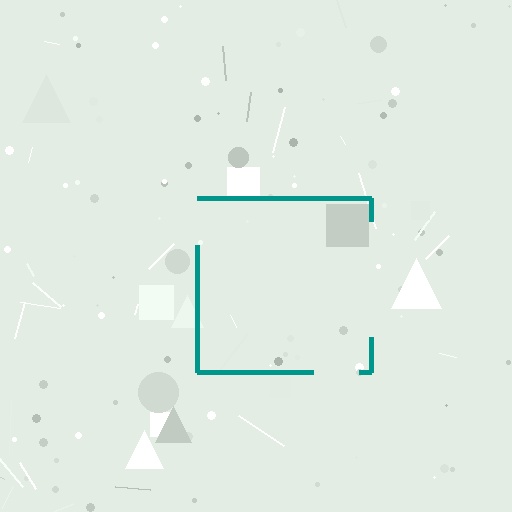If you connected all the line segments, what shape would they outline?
They would outline a square.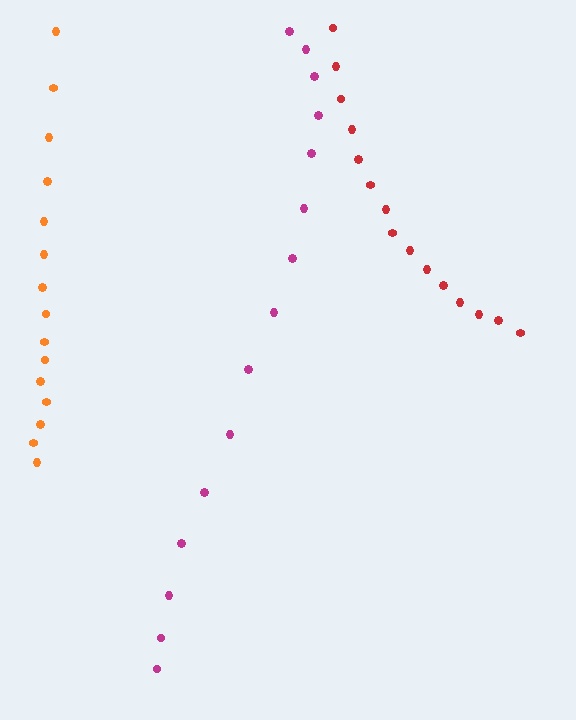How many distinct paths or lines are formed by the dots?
There are 3 distinct paths.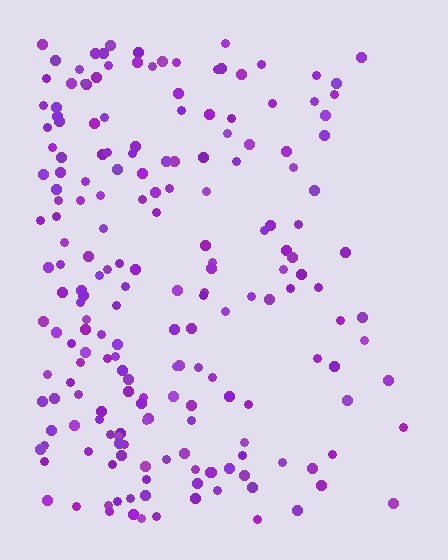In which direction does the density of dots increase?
From right to left, with the left side densest.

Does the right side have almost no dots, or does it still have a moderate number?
Still a moderate number, just noticeably fewer than the left.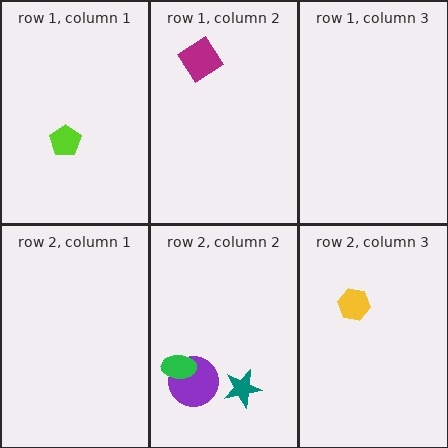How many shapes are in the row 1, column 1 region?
1.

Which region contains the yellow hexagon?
The row 2, column 3 region.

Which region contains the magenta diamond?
The row 1, column 2 region.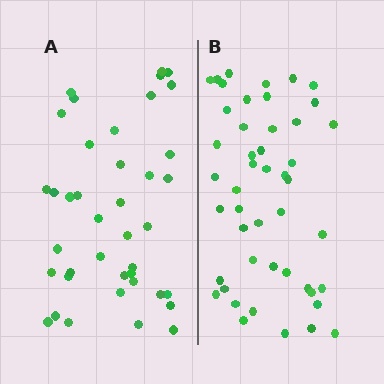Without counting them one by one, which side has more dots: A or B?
Region B (the right region) has more dots.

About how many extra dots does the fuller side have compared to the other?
Region B has roughly 8 or so more dots than region A.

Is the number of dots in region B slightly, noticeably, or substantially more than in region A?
Region B has only slightly more — the two regions are fairly close. The ratio is roughly 1.2 to 1.